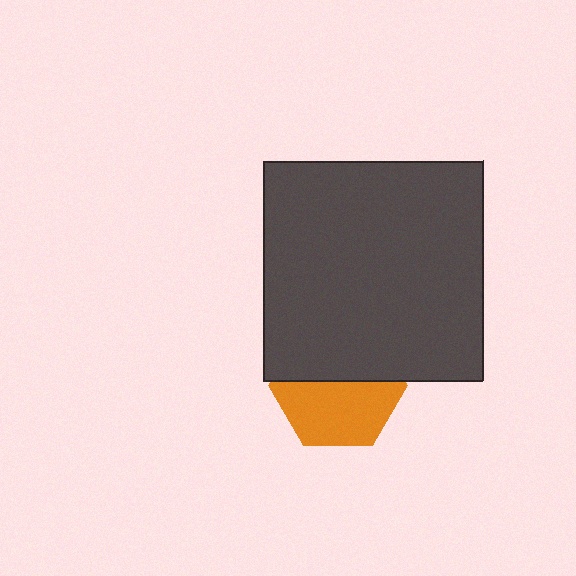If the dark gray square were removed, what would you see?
You would see the complete orange hexagon.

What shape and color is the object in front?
The object in front is a dark gray square.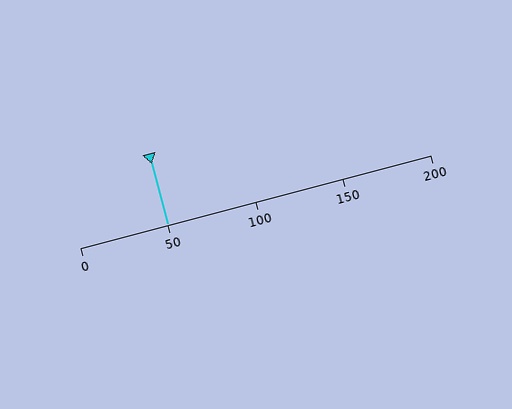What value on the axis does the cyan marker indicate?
The marker indicates approximately 50.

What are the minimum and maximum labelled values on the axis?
The axis runs from 0 to 200.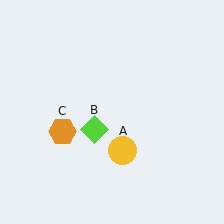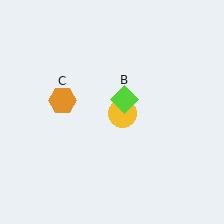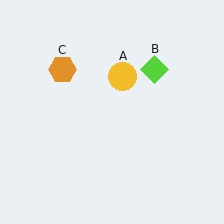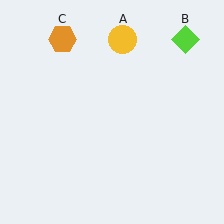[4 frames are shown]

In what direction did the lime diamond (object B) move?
The lime diamond (object B) moved up and to the right.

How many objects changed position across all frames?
3 objects changed position: yellow circle (object A), lime diamond (object B), orange hexagon (object C).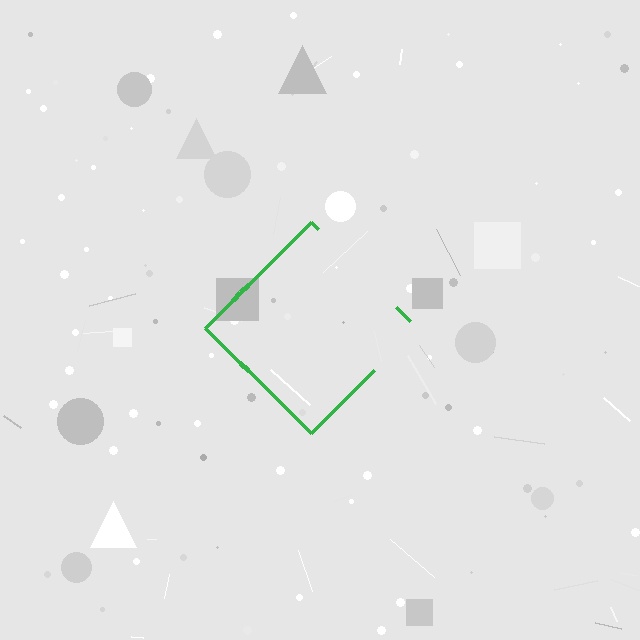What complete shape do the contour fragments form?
The contour fragments form a diamond.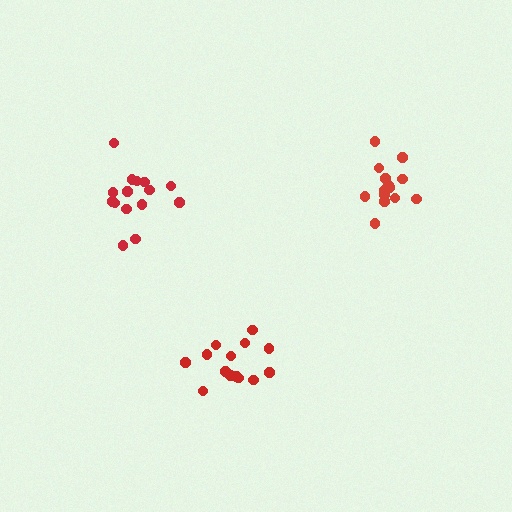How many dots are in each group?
Group 1: 15 dots, Group 2: 14 dots, Group 3: 14 dots (43 total).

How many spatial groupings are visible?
There are 3 spatial groupings.